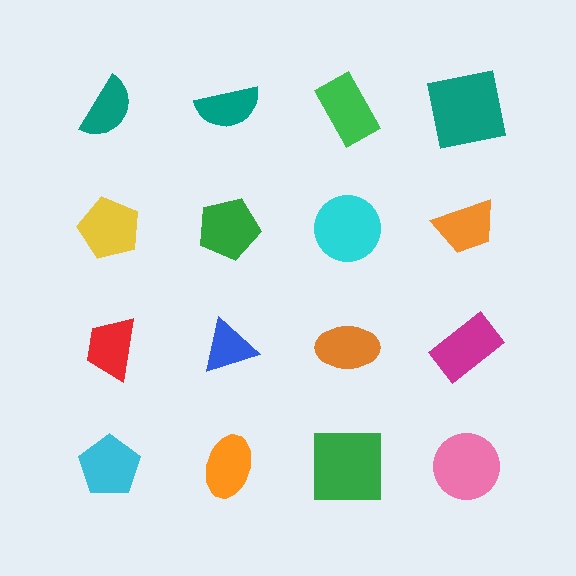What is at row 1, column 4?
A teal square.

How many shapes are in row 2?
4 shapes.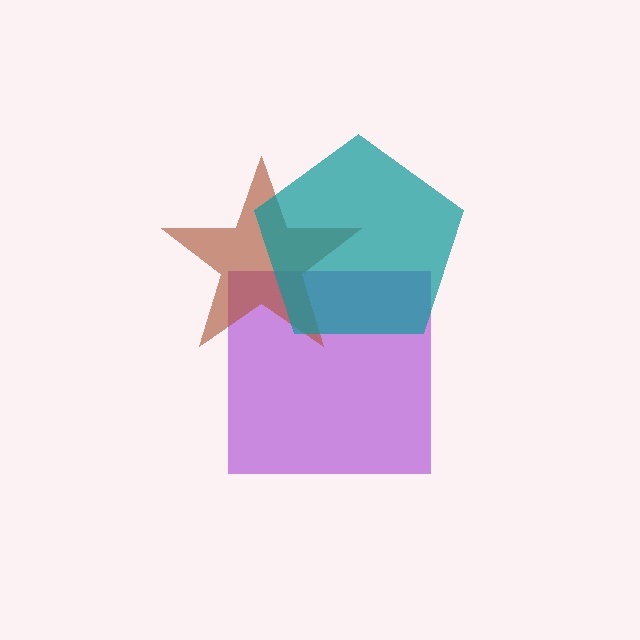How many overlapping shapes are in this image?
There are 3 overlapping shapes in the image.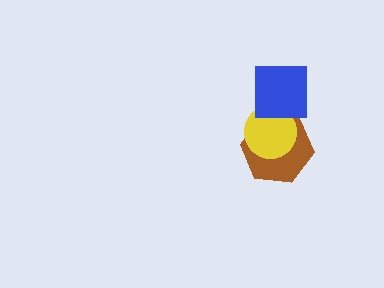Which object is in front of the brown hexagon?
The yellow circle is in front of the brown hexagon.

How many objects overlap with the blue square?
1 object overlaps with the blue square.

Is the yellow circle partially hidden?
Yes, it is partially covered by another shape.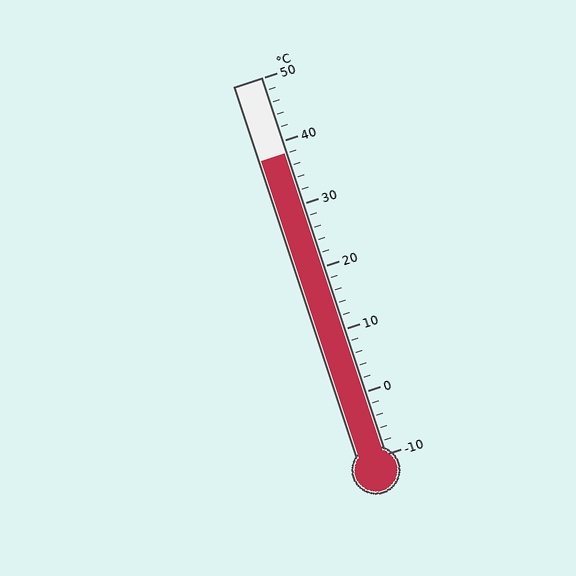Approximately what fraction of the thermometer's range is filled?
The thermometer is filled to approximately 80% of its range.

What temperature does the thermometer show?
The thermometer shows approximately 38°C.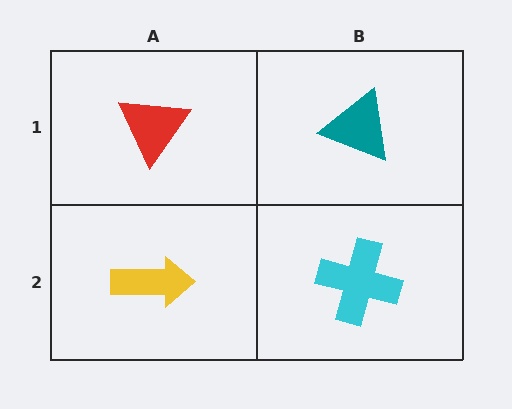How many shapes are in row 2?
2 shapes.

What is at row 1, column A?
A red triangle.